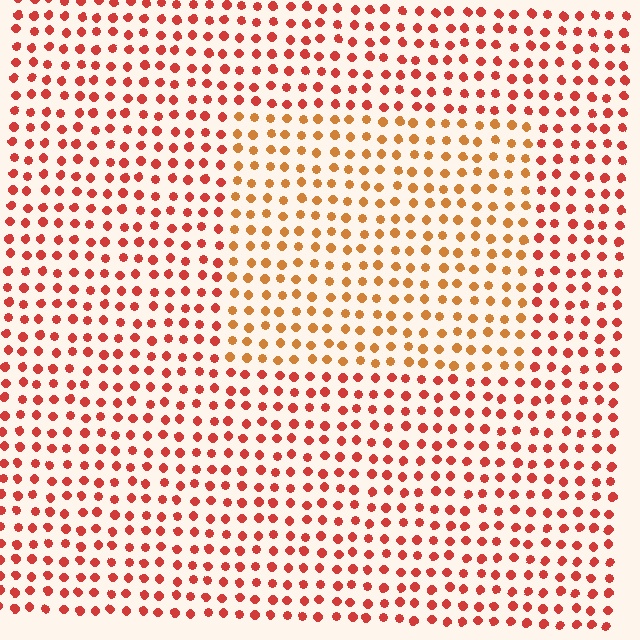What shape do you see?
I see a rectangle.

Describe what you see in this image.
The image is filled with small red elements in a uniform arrangement. A rectangle-shaped region is visible where the elements are tinted to a slightly different hue, forming a subtle color boundary.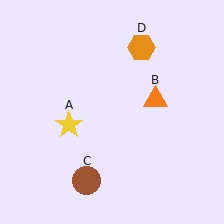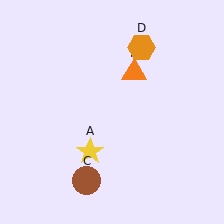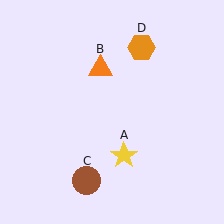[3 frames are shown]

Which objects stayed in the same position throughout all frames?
Brown circle (object C) and orange hexagon (object D) remained stationary.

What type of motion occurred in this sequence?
The yellow star (object A), orange triangle (object B) rotated counterclockwise around the center of the scene.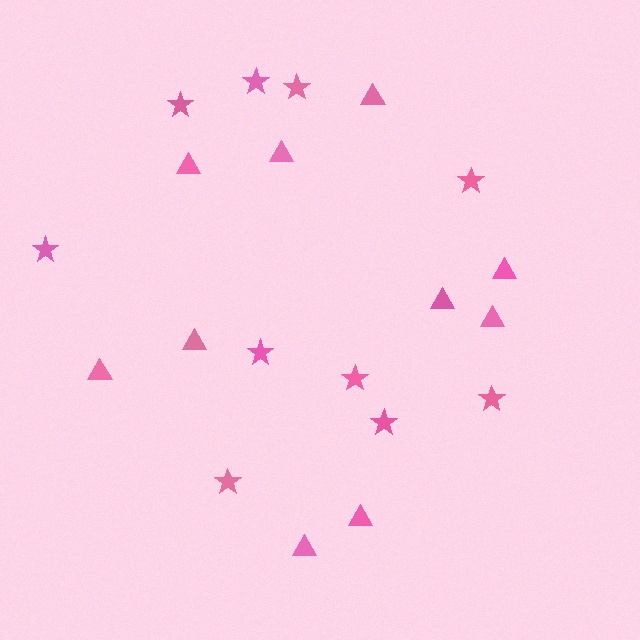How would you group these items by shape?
There are 2 groups: one group of triangles (10) and one group of stars (10).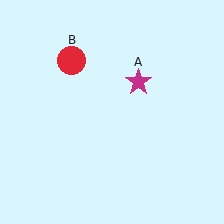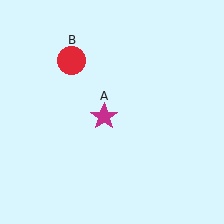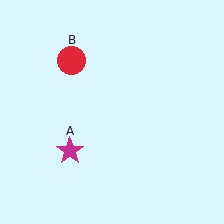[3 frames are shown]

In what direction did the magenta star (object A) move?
The magenta star (object A) moved down and to the left.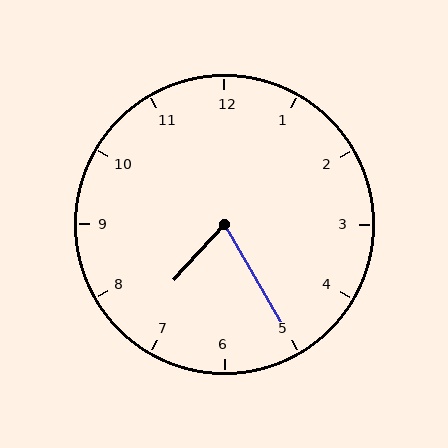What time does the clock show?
7:25.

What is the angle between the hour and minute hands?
Approximately 72 degrees.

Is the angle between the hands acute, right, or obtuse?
It is acute.